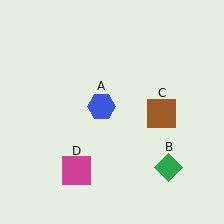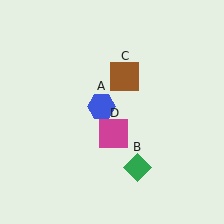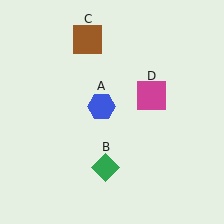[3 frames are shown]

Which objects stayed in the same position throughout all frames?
Blue hexagon (object A) remained stationary.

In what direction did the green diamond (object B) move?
The green diamond (object B) moved left.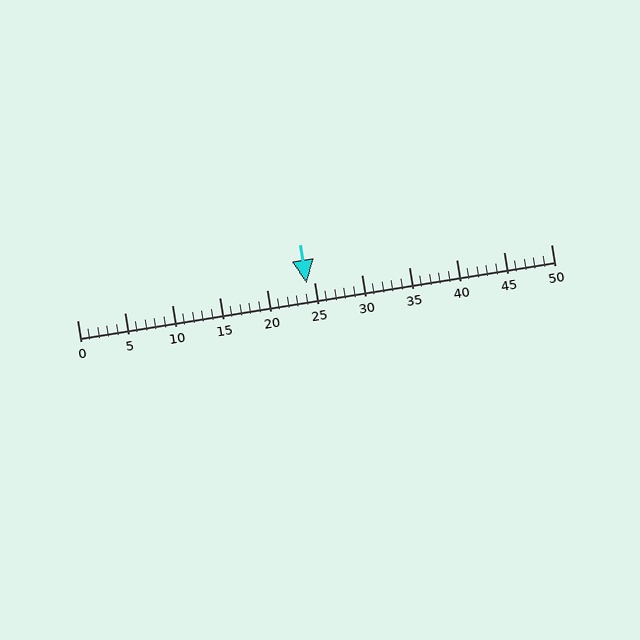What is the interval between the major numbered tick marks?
The major tick marks are spaced 5 units apart.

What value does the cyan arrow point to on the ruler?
The cyan arrow points to approximately 24.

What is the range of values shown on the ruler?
The ruler shows values from 0 to 50.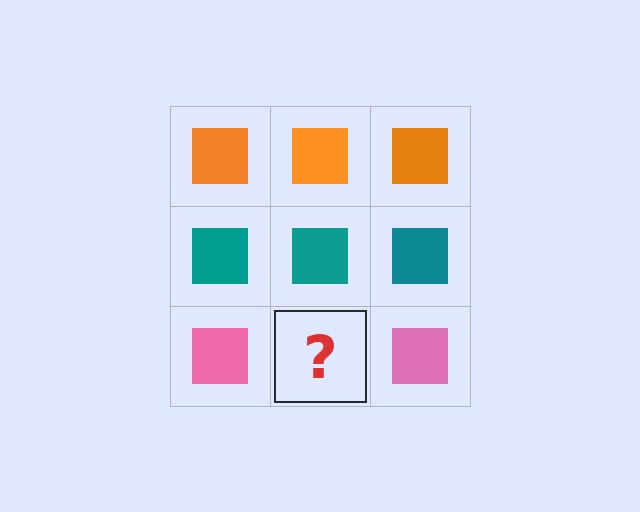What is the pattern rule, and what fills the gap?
The rule is that each row has a consistent color. The gap should be filled with a pink square.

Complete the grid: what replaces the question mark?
The question mark should be replaced with a pink square.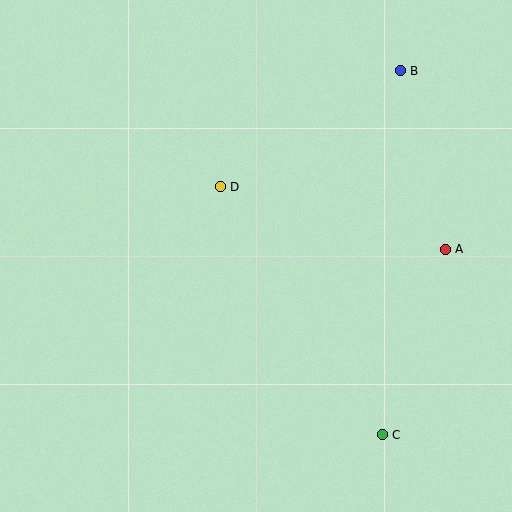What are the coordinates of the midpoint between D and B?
The midpoint between D and B is at (310, 129).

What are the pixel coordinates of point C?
Point C is at (382, 435).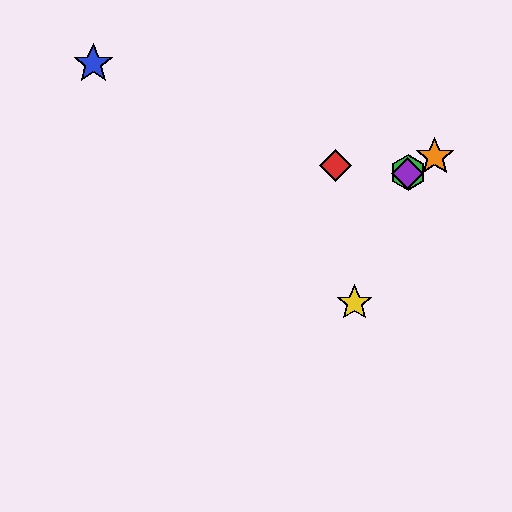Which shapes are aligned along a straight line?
The green hexagon, the purple diamond, the orange star are aligned along a straight line.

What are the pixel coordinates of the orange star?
The orange star is at (435, 157).